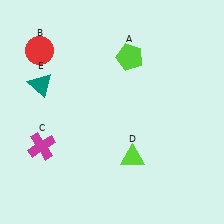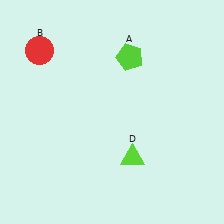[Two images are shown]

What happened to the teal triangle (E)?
The teal triangle (E) was removed in Image 2. It was in the top-left area of Image 1.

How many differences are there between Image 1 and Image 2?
There are 2 differences between the two images.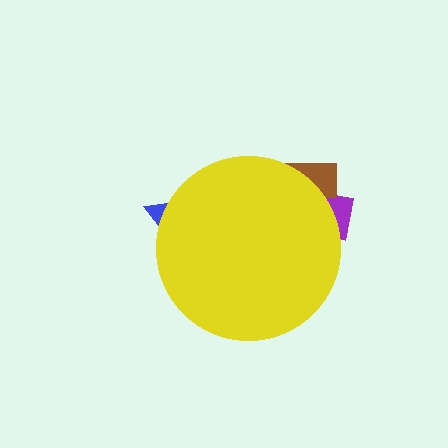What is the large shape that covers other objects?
A yellow circle.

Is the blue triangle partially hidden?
Yes, the blue triangle is partially hidden behind the yellow circle.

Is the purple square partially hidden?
Yes, the purple square is partially hidden behind the yellow circle.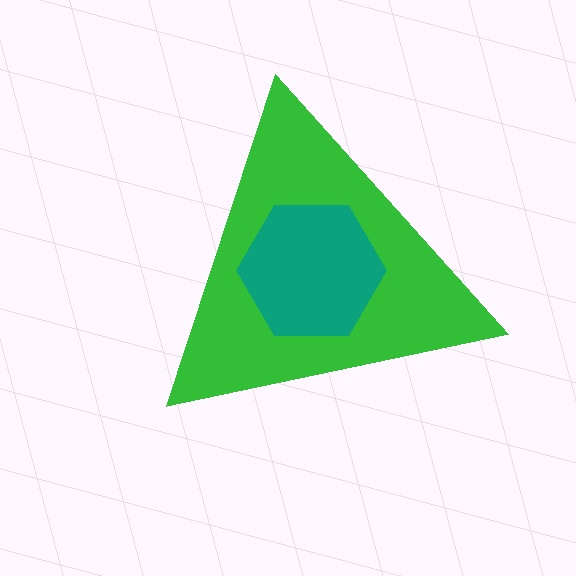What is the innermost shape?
The teal hexagon.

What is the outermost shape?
The green triangle.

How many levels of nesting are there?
2.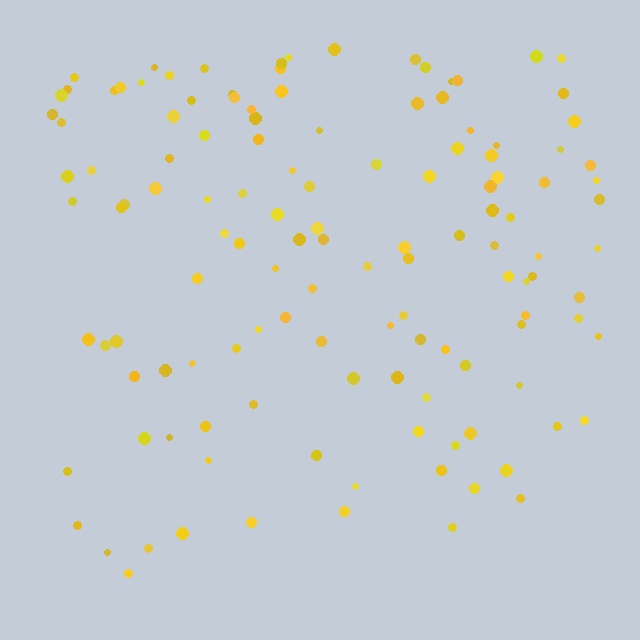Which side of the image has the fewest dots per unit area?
The bottom.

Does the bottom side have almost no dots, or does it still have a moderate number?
Still a moderate number, just noticeably fewer than the top.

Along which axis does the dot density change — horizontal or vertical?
Vertical.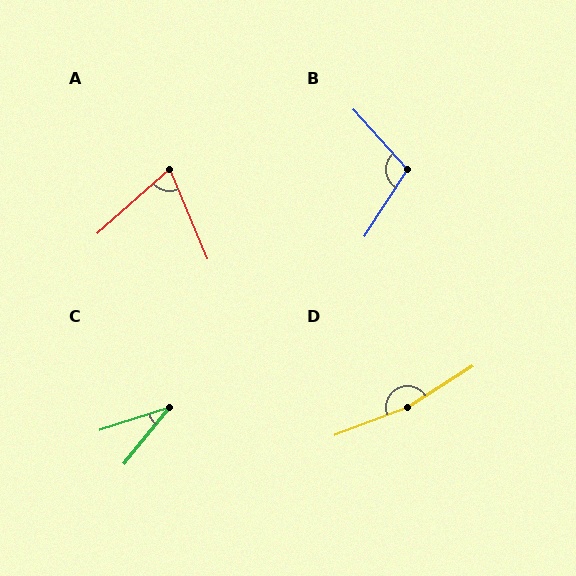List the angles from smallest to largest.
C (33°), A (71°), B (105°), D (169°).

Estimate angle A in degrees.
Approximately 71 degrees.